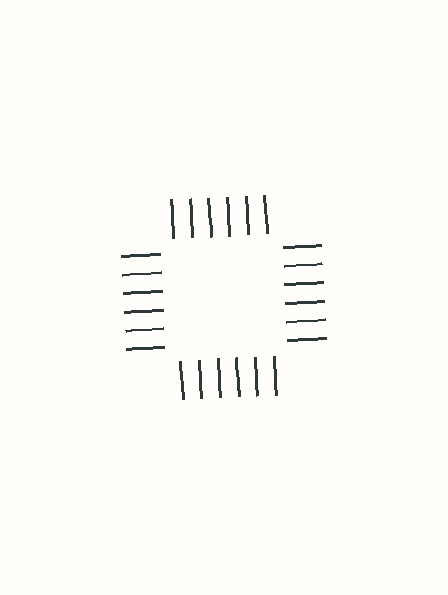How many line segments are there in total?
24 — 6 along each of the 4 edges.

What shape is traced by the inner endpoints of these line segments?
An illusory square — the line segments terminate on its edges but no continuous stroke is drawn.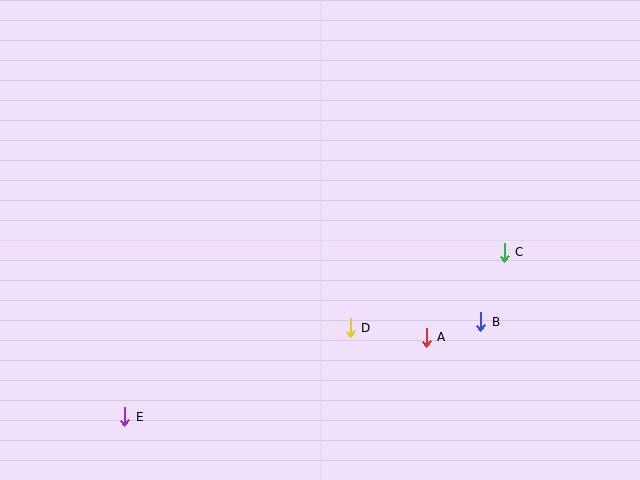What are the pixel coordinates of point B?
Point B is at (481, 322).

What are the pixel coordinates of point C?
Point C is at (504, 252).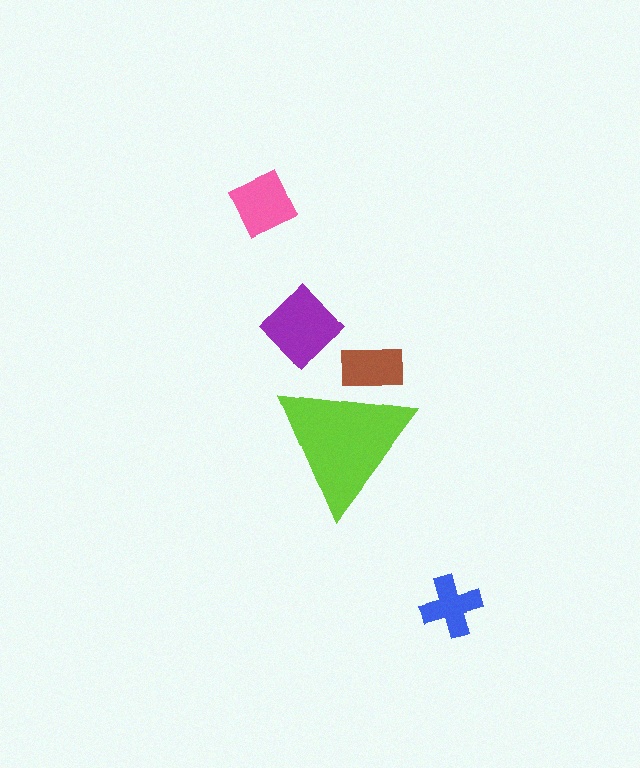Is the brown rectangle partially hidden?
Yes, the brown rectangle is partially hidden behind the lime triangle.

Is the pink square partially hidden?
No, the pink square is fully visible.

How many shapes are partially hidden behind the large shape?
1 shape is partially hidden.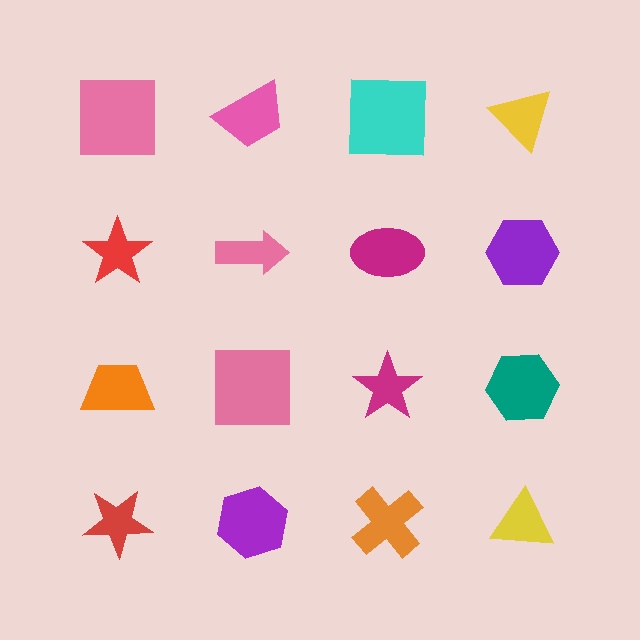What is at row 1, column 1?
A pink square.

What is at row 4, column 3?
An orange cross.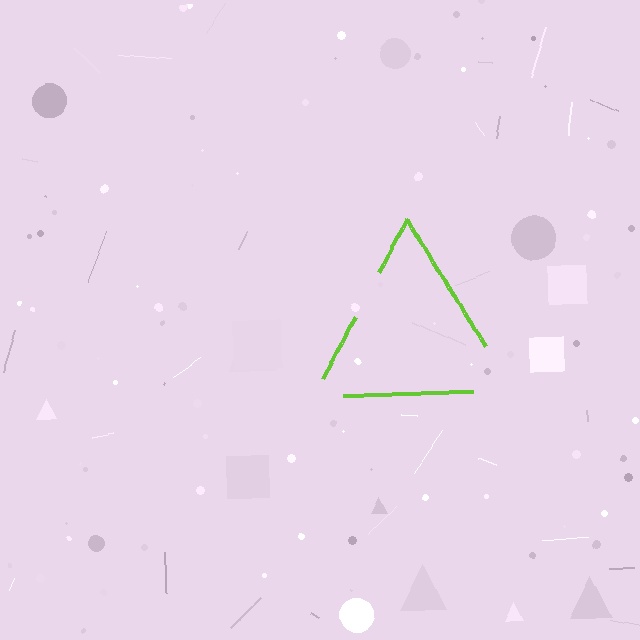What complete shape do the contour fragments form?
The contour fragments form a triangle.